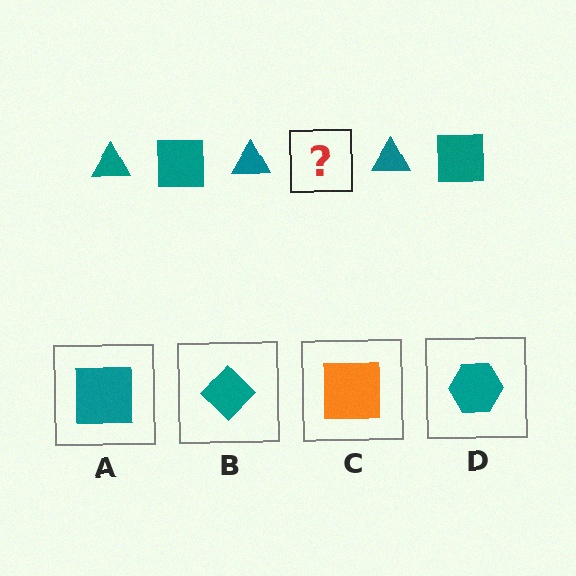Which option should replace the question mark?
Option A.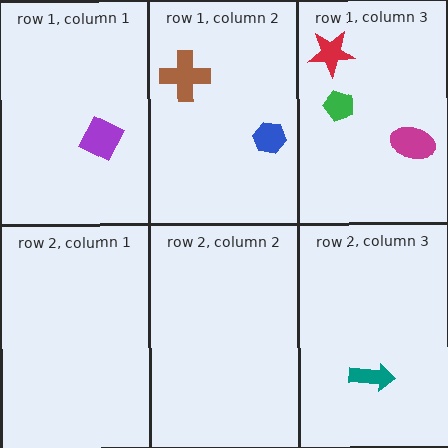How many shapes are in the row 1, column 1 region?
1.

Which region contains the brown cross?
The row 1, column 2 region.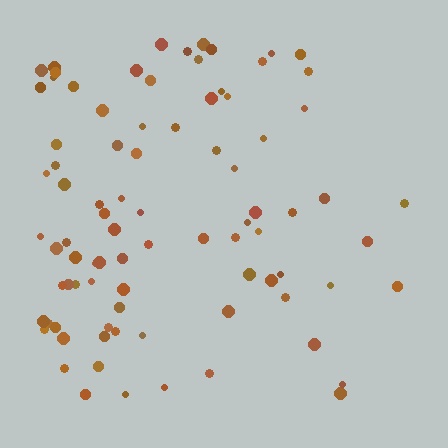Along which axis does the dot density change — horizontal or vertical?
Horizontal.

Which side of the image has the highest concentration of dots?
The left.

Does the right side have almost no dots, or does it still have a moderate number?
Still a moderate number, just noticeably fewer than the left.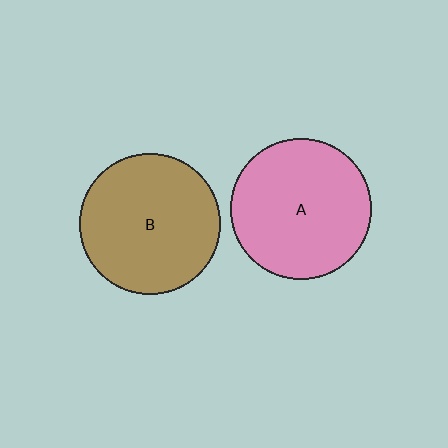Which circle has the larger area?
Circle B (brown).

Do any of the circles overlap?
No, none of the circles overlap.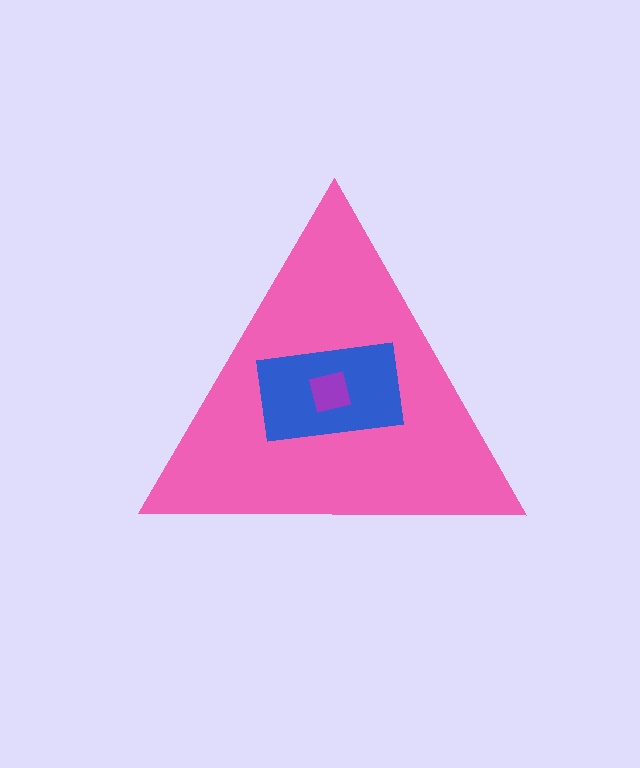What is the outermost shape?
The pink triangle.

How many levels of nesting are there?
3.